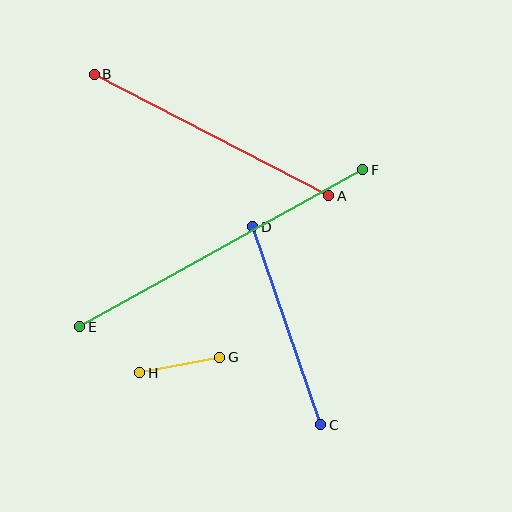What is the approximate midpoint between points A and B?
The midpoint is at approximately (212, 135) pixels.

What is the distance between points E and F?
The distance is approximately 324 pixels.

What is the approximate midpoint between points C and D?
The midpoint is at approximately (287, 326) pixels.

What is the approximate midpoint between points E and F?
The midpoint is at approximately (221, 248) pixels.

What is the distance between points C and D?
The distance is approximately 209 pixels.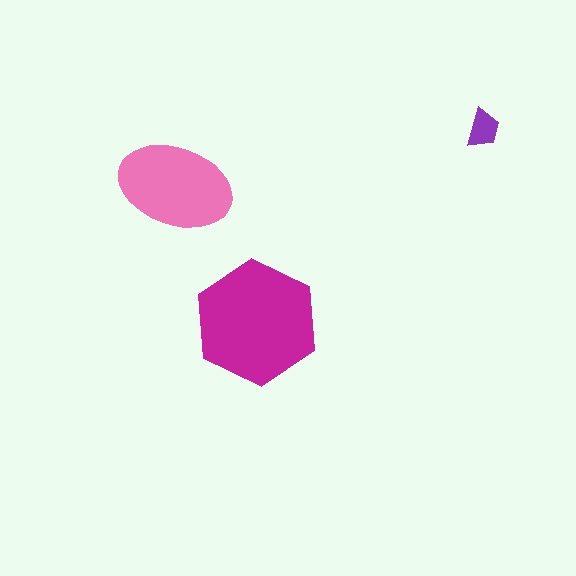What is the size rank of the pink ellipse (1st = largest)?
2nd.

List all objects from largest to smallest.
The magenta hexagon, the pink ellipse, the purple trapezoid.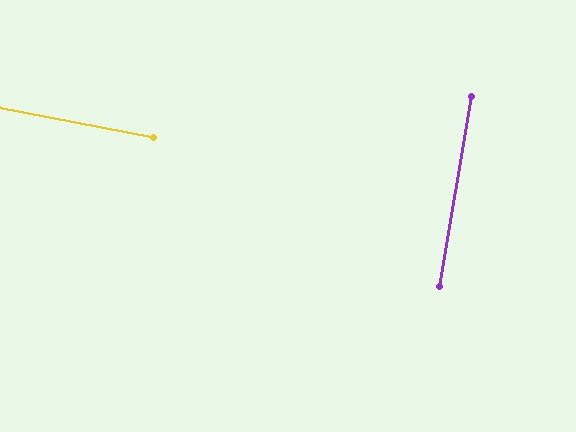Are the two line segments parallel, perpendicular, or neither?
Perpendicular — they meet at approximately 88°.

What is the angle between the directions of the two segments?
Approximately 88 degrees.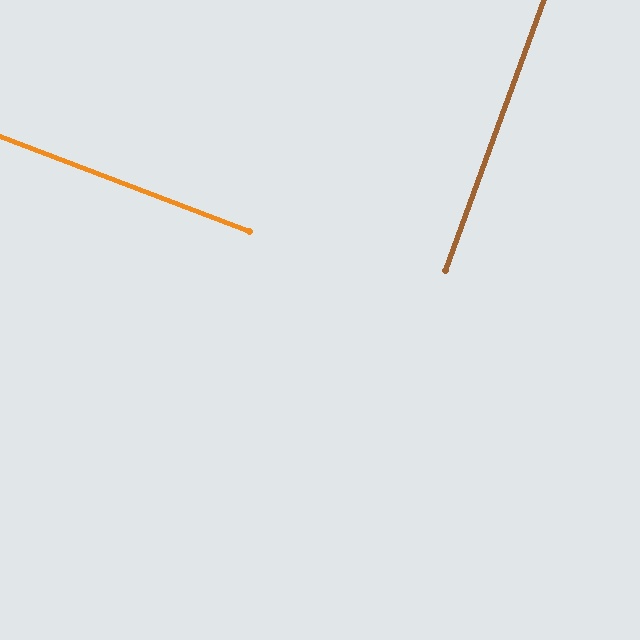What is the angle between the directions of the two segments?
Approximately 89 degrees.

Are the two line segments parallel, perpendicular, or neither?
Perpendicular — they meet at approximately 89°.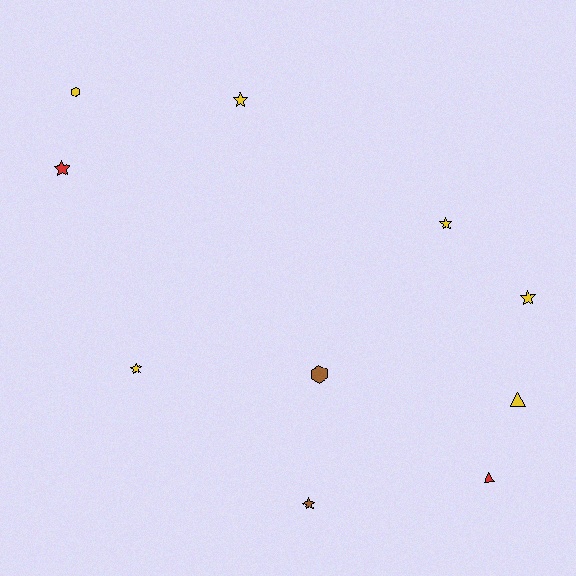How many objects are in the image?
There are 10 objects.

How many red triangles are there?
There is 1 red triangle.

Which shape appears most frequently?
Star, with 6 objects.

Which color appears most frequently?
Yellow, with 6 objects.